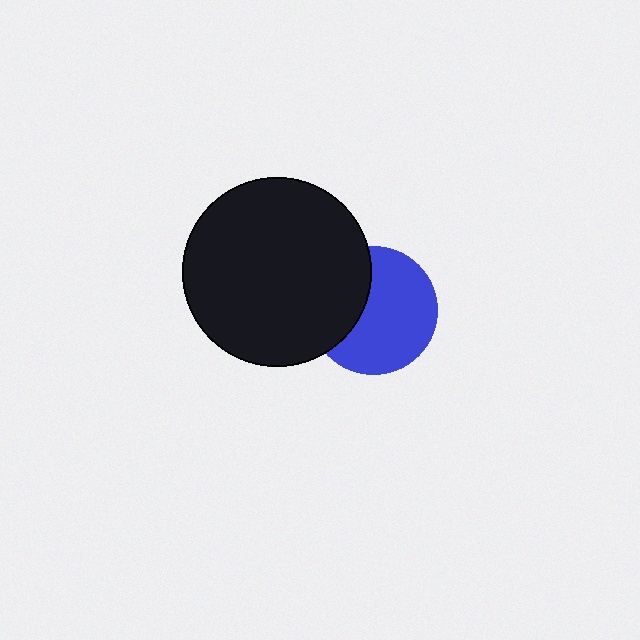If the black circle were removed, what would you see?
You would see the complete blue circle.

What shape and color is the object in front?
The object in front is a black circle.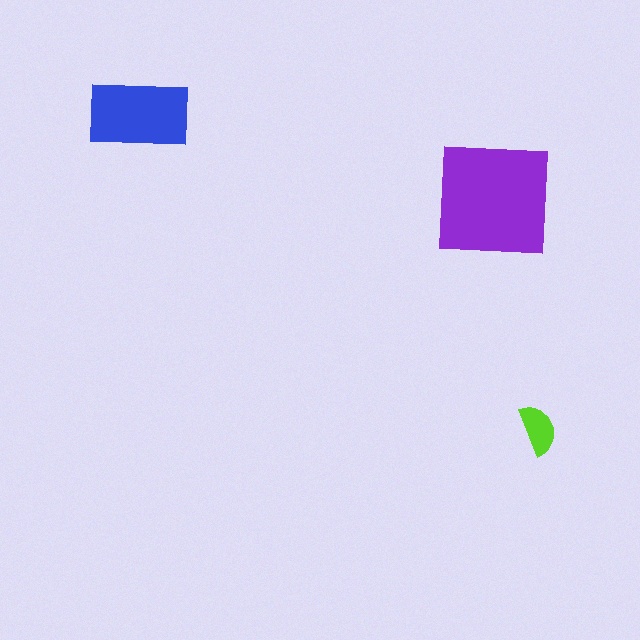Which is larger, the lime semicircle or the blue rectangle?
The blue rectangle.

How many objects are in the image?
There are 3 objects in the image.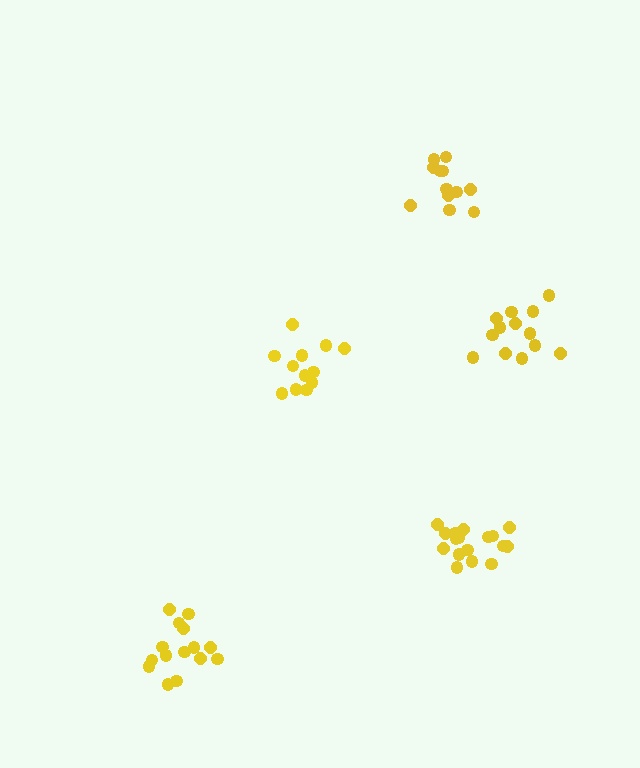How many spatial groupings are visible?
There are 5 spatial groupings.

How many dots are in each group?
Group 1: 17 dots, Group 2: 14 dots, Group 3: 12 dots, Group 4: 15 dots, Group 5: 12 dots (70 total).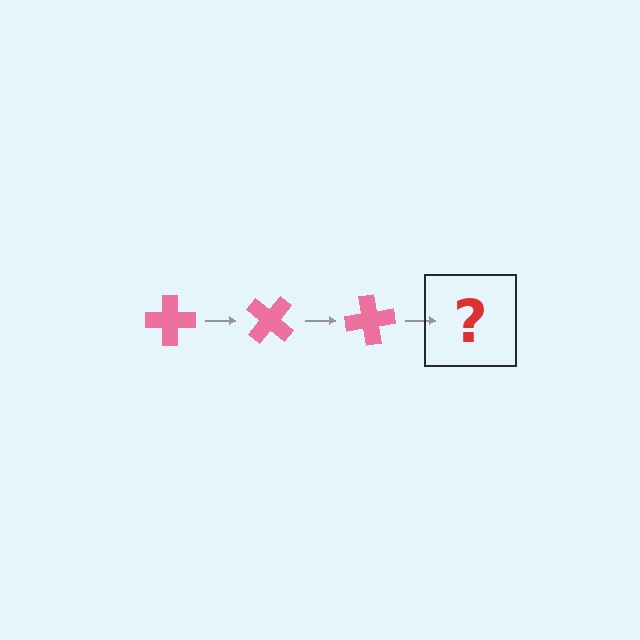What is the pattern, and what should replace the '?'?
The pattern is that the cross rotates 40 degrees each step. The '?' should be a pink cross rotated 120 degrees.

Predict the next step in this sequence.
The next step is a pink cross rotated 120 degrees.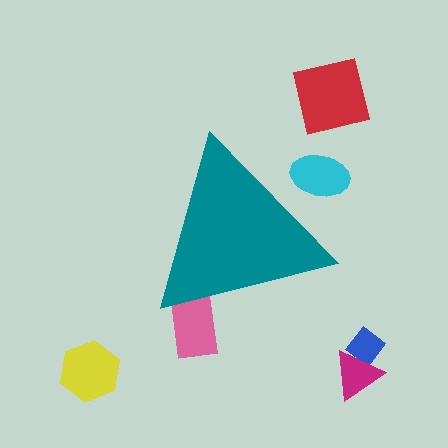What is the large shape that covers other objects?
A teal triangle.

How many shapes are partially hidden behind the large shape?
2 shapes are partially hidden.